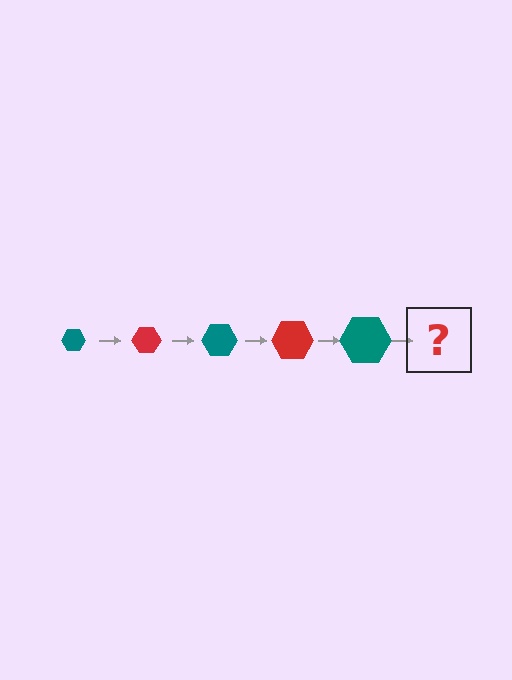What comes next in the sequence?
The next element should be a red hexagon, larger than the previous one.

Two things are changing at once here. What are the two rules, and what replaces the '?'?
The two rules are that the hexagon grows larger each step and the color cycles through teal and red. The '?' should be a red hexagon, larger than the previous one.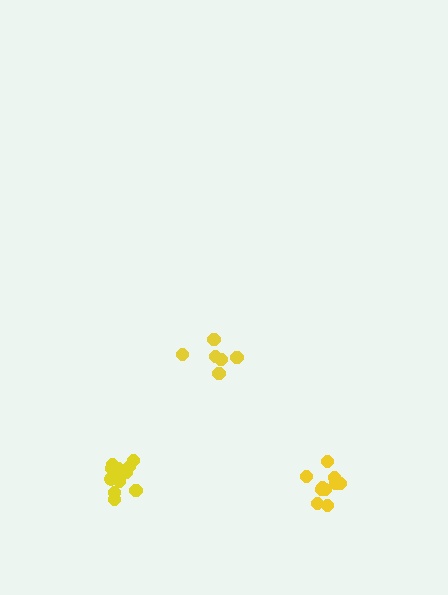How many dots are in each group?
Group 1: 6 dots, Group 2: 10 dots, Group 3: 11 dots (27 total).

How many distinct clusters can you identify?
There are 3 distinct clusters.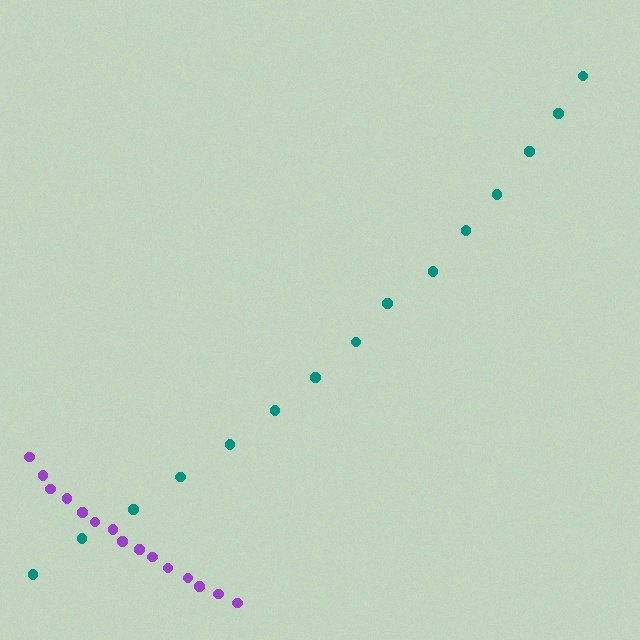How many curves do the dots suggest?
There are 2 distinct paths.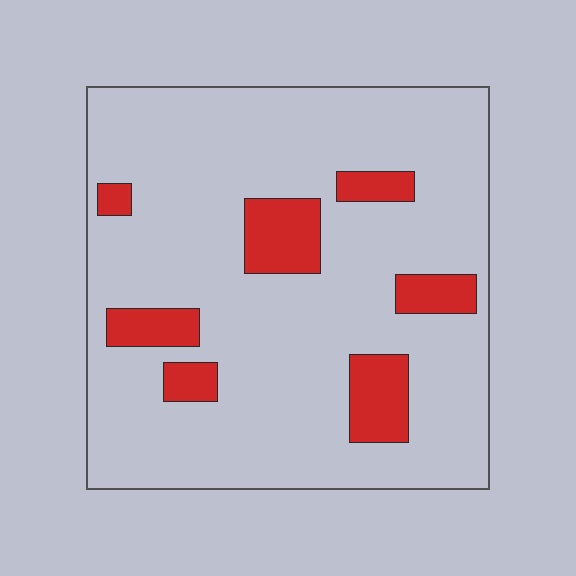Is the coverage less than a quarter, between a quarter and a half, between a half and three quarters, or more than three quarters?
Less than a quarter.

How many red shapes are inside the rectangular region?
7.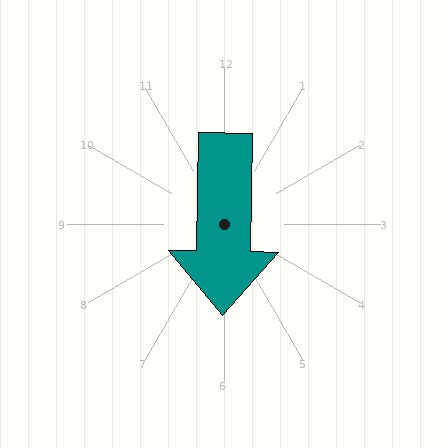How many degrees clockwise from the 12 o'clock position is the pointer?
Approximately 181 degrees.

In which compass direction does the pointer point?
South.